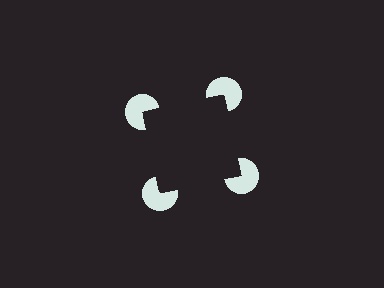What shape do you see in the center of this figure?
An illusory square — its edges are inferred from the aligned wedge cuts in the pac-man discs, not physically drawn.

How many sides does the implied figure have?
4 sides.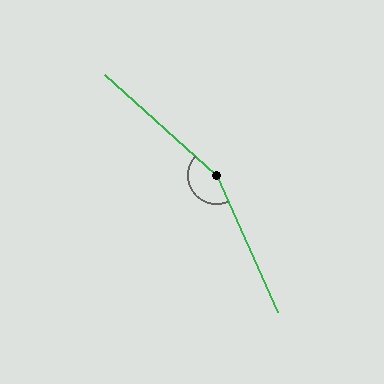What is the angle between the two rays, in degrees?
Approximately 156 degrees.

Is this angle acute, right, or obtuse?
It is obtuse.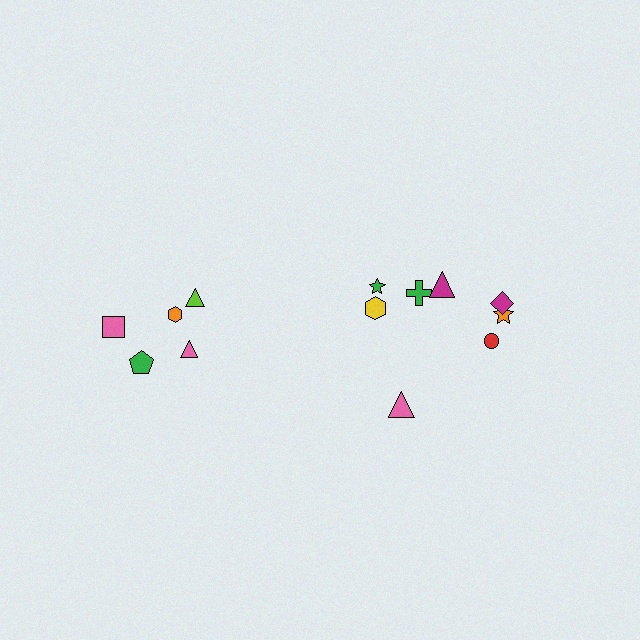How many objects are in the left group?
There are 5 objects.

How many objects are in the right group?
There are 8 objects.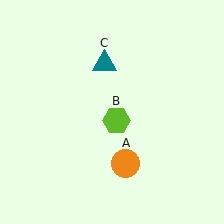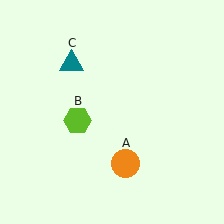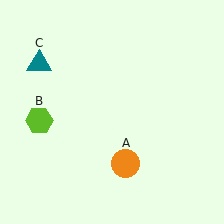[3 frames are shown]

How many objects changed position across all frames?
2 objects changed position: lime hexagon (object B), teal triangle (object C).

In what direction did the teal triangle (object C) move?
The teal triangle (object C) moved left.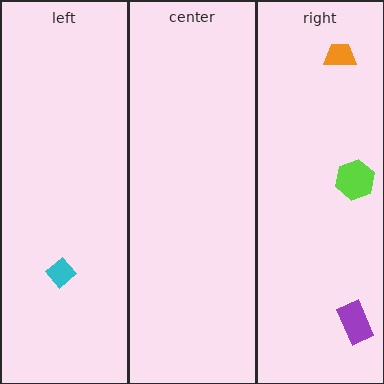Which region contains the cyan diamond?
The left region.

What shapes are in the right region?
The lime hexagon, the purple rectangle, the orange trapezoid.